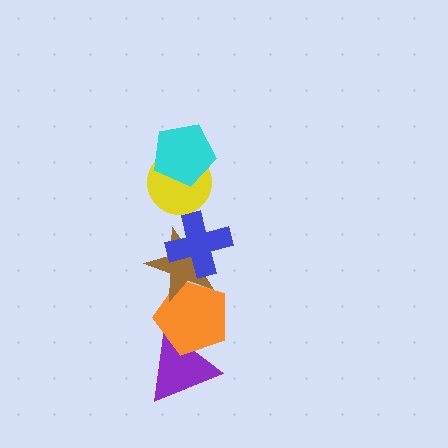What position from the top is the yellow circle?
The yellow circle is 2nd from the top.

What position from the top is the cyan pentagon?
The cyan pentagon is 1st from the top.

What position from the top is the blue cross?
The blue cross is 3rd from the top.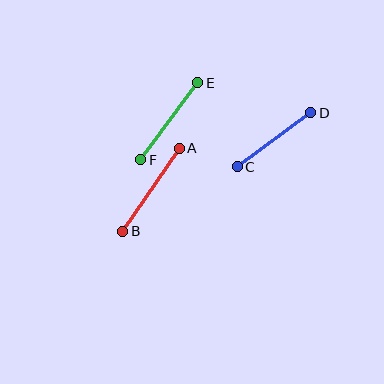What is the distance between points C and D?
The distance is approximately 91 pixels.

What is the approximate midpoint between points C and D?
The midpoint is at approximately (274, 140) pixels.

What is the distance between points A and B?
The distance is approximately 100 pixels.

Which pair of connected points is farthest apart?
Points A and B are farthest apart.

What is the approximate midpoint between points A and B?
The midpoint is at approximately (151, 190) pixels.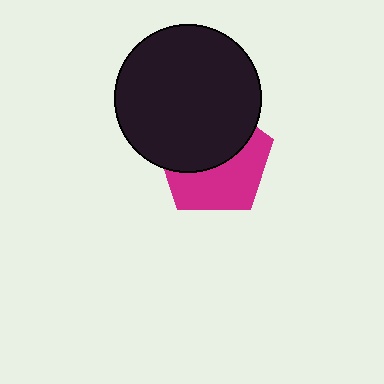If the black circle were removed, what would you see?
You would see the complete magenta pentagon.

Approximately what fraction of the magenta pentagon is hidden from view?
Roughly 52% of the magenta pentagon is hidden behind the black circle.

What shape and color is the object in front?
The object in front is a black circle.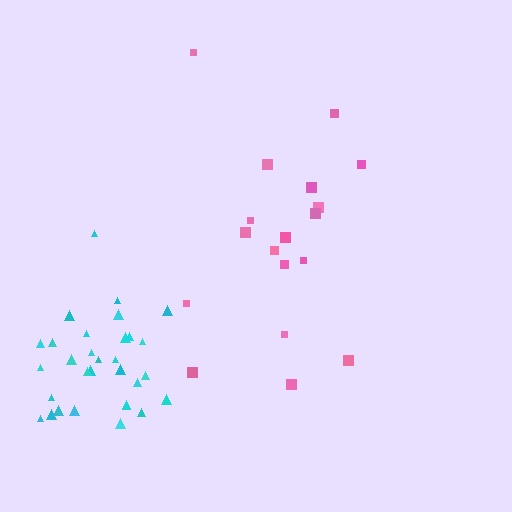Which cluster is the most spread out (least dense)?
Pink.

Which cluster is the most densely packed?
Cyan.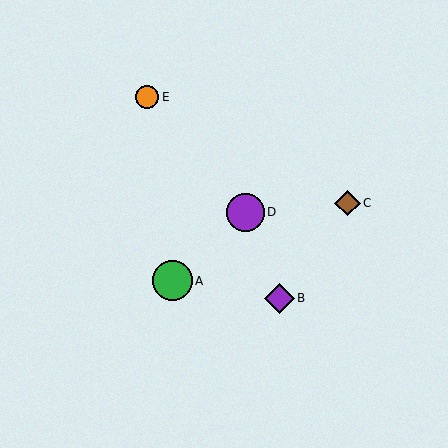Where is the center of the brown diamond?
The center of the brown diamond is at (347, 203).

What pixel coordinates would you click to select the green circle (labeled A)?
Click at (173, 281) to select the green circle A.